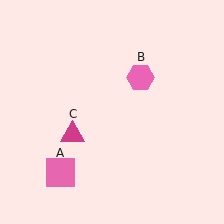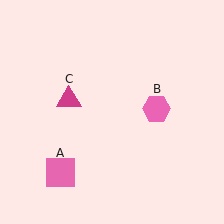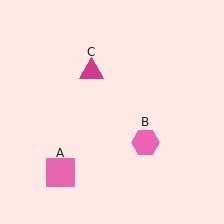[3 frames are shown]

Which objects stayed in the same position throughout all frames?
Pink square (object A) remained stationary.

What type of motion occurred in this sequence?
The pink hexagon (object B), magenta triangle (object C) rotated clockwise around the center of the scene.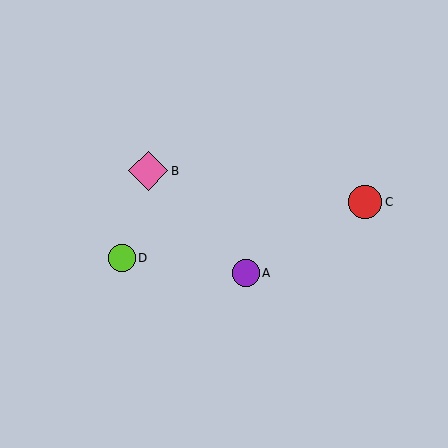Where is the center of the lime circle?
The center of the lime circle is at (122, 258).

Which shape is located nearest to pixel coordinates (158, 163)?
The pink diamond (labeled B) at (148, 171) is nearest to that location.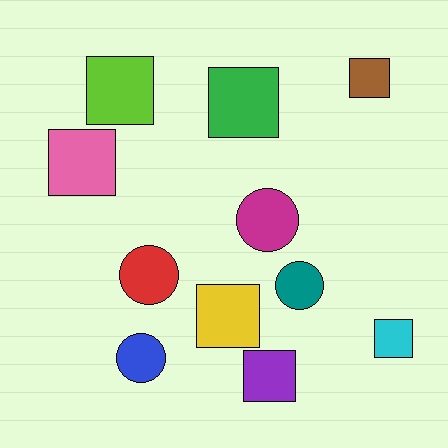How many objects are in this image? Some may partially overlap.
There are 11 objects.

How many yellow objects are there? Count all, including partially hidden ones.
There is 1 yellow object.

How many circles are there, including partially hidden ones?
There are 4 circles.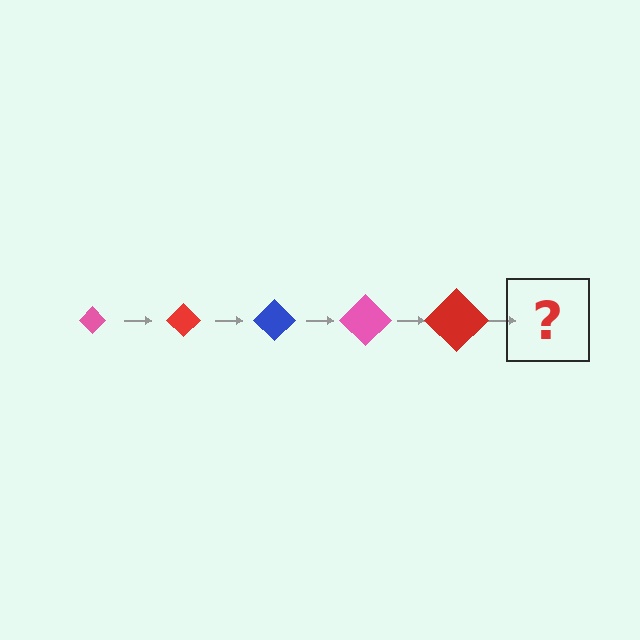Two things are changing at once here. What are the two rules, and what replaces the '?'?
The two rules are that the diamond grows larger each step and the color cycles through pink, red, and blue. The '?' should be a blue diamond, larger than the previous one.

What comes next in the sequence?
The next element should be a blue diamond, larger than the previous one.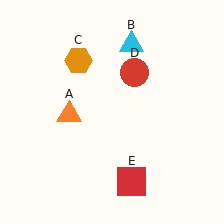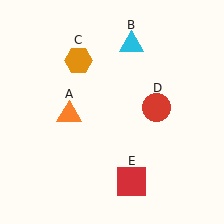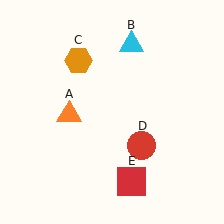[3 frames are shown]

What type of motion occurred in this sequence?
The red circle (object D) rotated clockwise around the center of the scene.